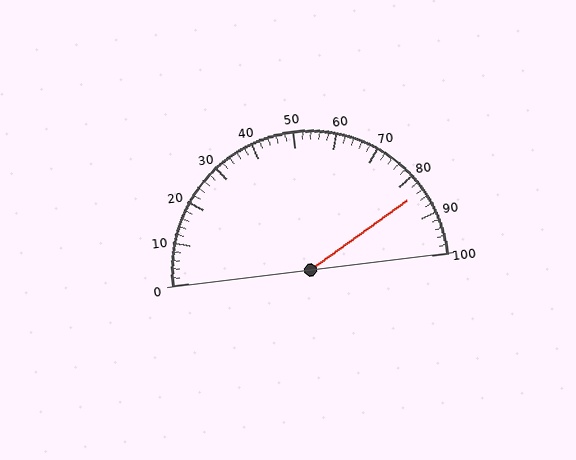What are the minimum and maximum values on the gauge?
The gauge ranges from 0 to 100.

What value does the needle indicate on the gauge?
The needle indicates approximately 84.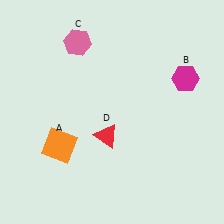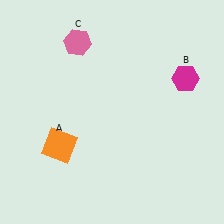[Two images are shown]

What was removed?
The red triangle (D) was removed in Image 2.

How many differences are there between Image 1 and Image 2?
There is 1 difference between the two images.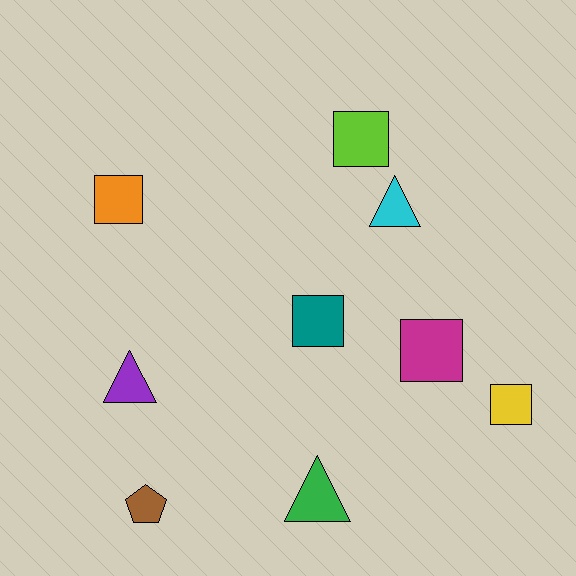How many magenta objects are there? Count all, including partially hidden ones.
There is 1 magenta object.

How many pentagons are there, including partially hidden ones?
There is 1 pentagon.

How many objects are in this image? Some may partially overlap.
There are 9 objects.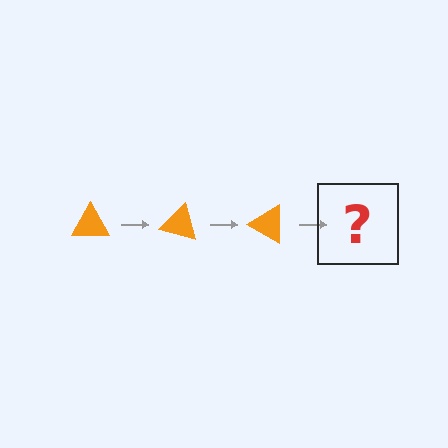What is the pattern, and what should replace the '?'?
The pattern is that the triangle rotates 15 degrees each step. The '?' should be an orange triangle rotated 45 degrees.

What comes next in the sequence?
The next element should be an orange triangle rotated 45 degrees.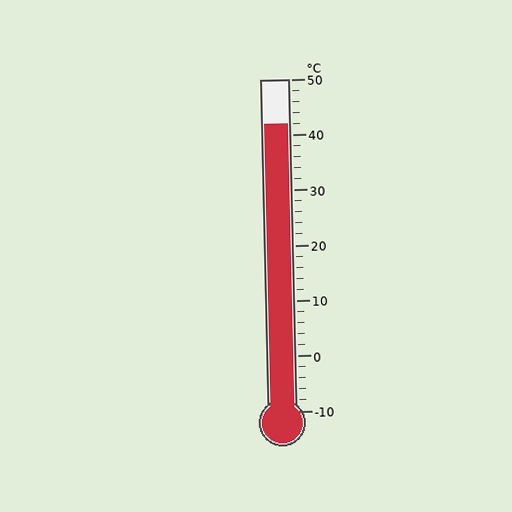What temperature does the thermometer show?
The thermometer shows approximately 42°C.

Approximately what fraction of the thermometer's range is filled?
The thermometer is filled to approximately 85% of its range.